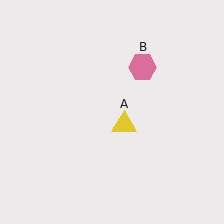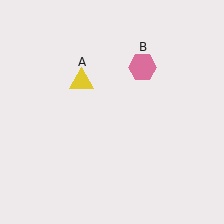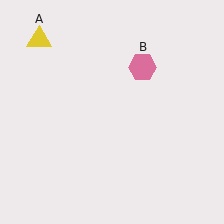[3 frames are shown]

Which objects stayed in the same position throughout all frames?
Pink hexagon (object B) remained stationary.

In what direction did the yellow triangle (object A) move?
The yellow triangle (object A) moved up and to the left.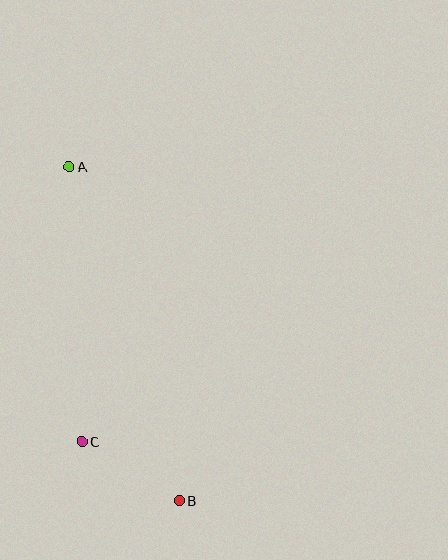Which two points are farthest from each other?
Points A and B are farthest from each other.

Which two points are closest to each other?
Points B and C are closest to each other.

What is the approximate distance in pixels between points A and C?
The distance between A and C is approximately 275 pixels.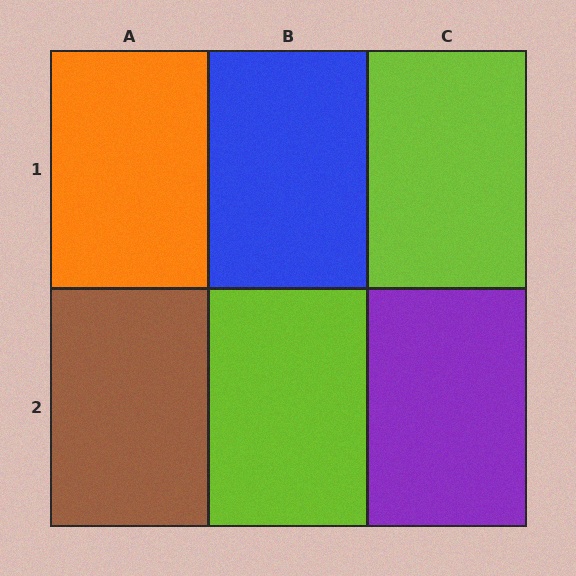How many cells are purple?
1 cell is purple.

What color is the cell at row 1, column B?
Blue.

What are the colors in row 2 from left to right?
Brown, lime, purple.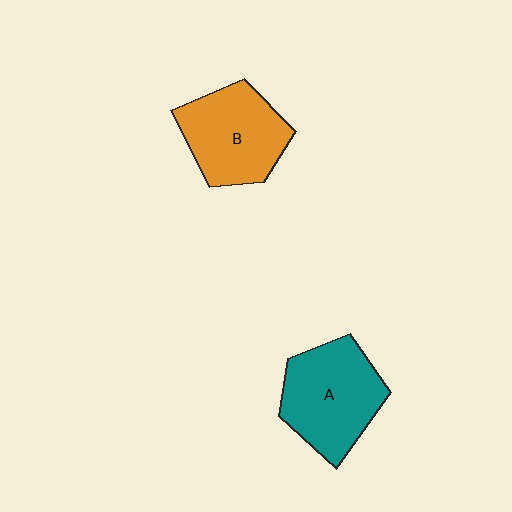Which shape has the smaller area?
Shape B (orange).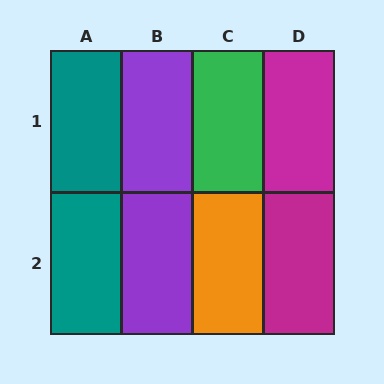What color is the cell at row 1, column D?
Magenta.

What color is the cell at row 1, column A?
Teal.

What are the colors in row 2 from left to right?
Teal, purple, orange, magenta.